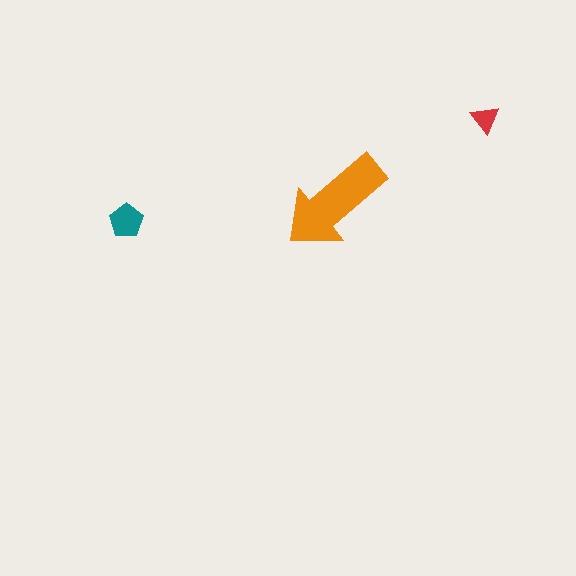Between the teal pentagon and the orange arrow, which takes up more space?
The orange arrow.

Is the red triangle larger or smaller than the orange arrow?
Smaller.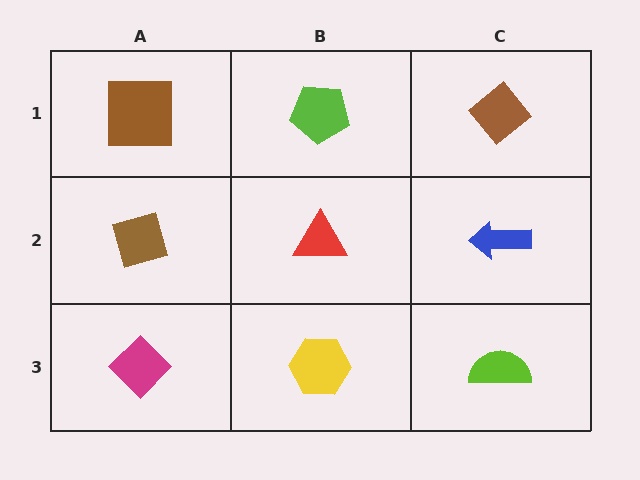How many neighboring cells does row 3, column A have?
2.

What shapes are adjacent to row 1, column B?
A red triangle (row 2, column B), a brown square (row 1, column A), a brown diamond (row 1, column C).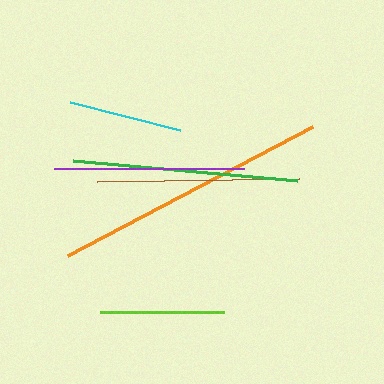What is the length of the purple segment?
The purple segment is approximately 190 pixels long.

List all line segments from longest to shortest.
From longest to shortest: orange, green, brown, purple, lime, cyan.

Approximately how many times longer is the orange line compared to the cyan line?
The orange line is approximately 2.5 times the length of the cyan line.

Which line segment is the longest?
The orange line is the longest at approximately 278 pixels.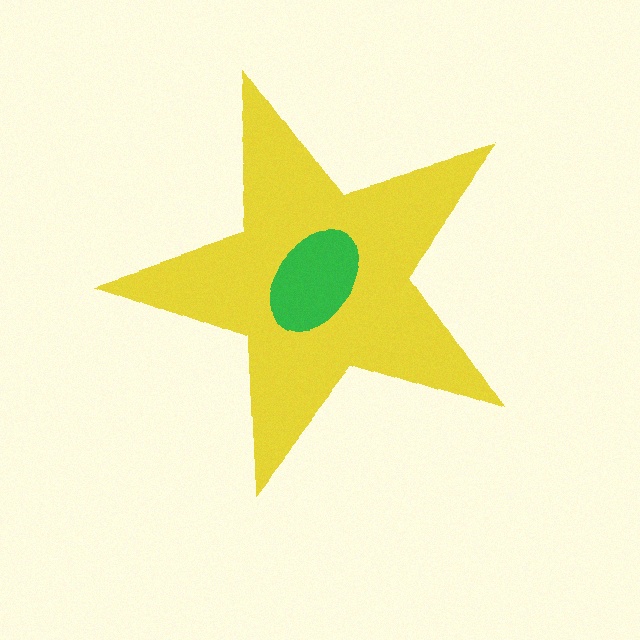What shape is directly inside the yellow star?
The green ellipse.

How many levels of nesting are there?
2.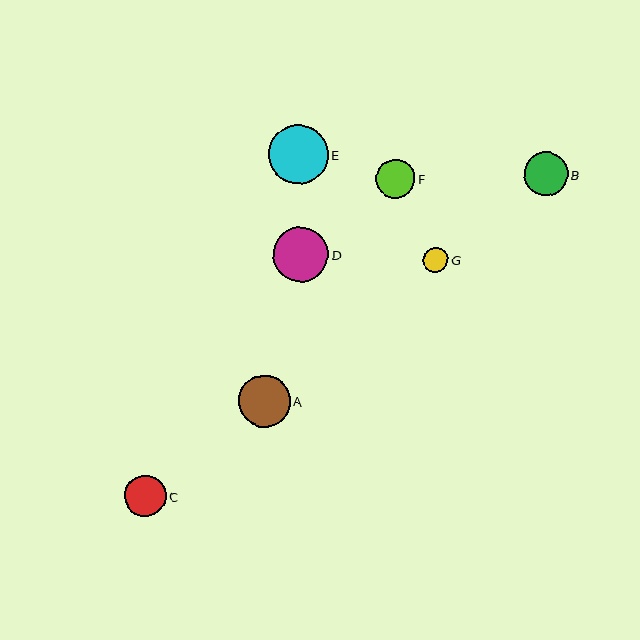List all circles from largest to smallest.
From largest to smallest: E, D, A, B, C, F, G.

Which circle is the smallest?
Circle G is the smallest with a size of approximately 25 pixels.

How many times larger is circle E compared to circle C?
Circle E is approximately 1.4 times the size of circle C.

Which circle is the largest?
Circle E is the largest with a size of approximately 59 pixels.